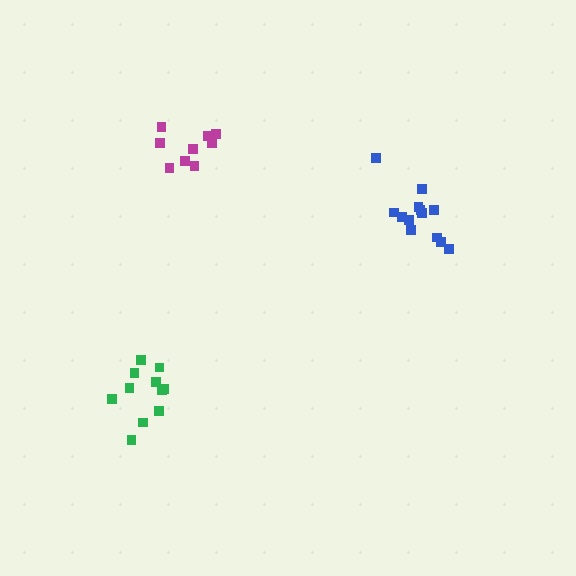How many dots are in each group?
Group 1: 11 dots, Group 2: 13 dots, Group 3: 9 dots (33 total).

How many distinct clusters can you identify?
There are 3 distinct clusters.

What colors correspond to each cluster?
The clusters are colored: green, blue, magenta.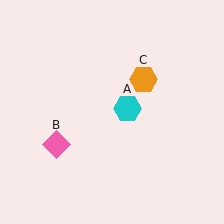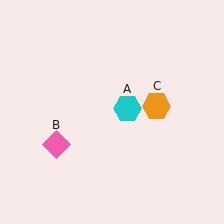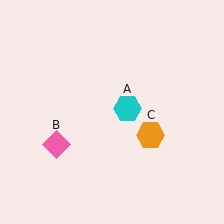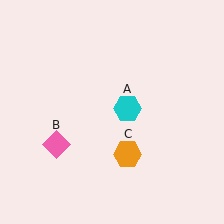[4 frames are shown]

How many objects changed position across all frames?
1 object changed position: orange hexagon (object C).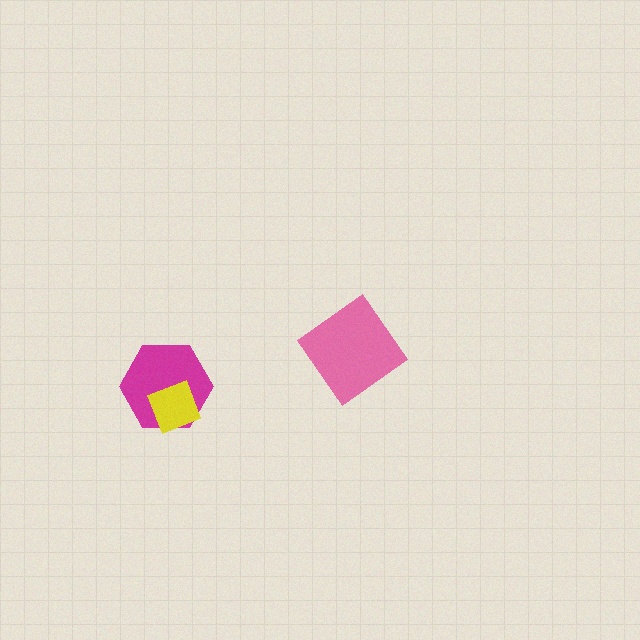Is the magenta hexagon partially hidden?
Yes, it is partially covered by another shape.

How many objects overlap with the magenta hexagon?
1 object overlaps with the magenta hexagon.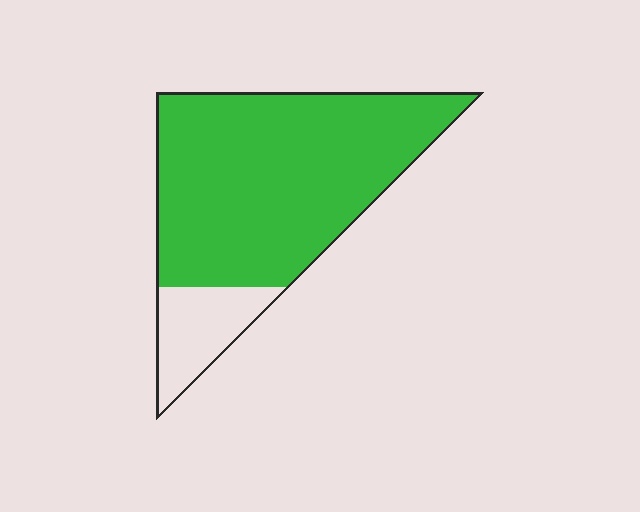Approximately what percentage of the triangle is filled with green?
Approximately 85%.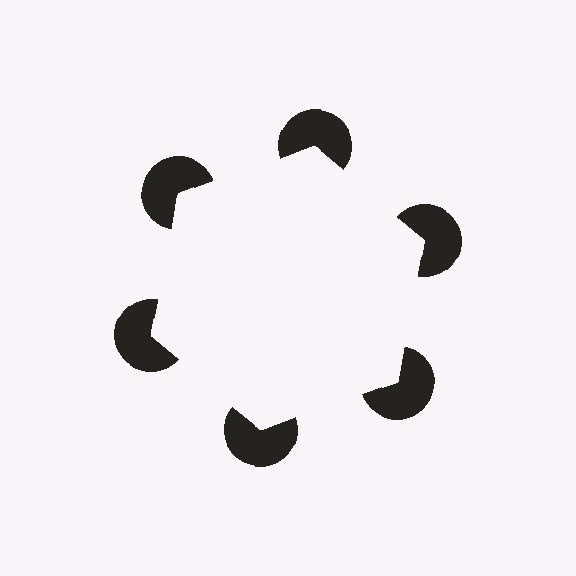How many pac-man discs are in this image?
There are 6 — one at each vertex of the illusory hexagon.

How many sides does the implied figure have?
6 sides.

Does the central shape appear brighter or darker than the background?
It typically appears slightly brighter than the background, even though no actual brightness change is drawn.